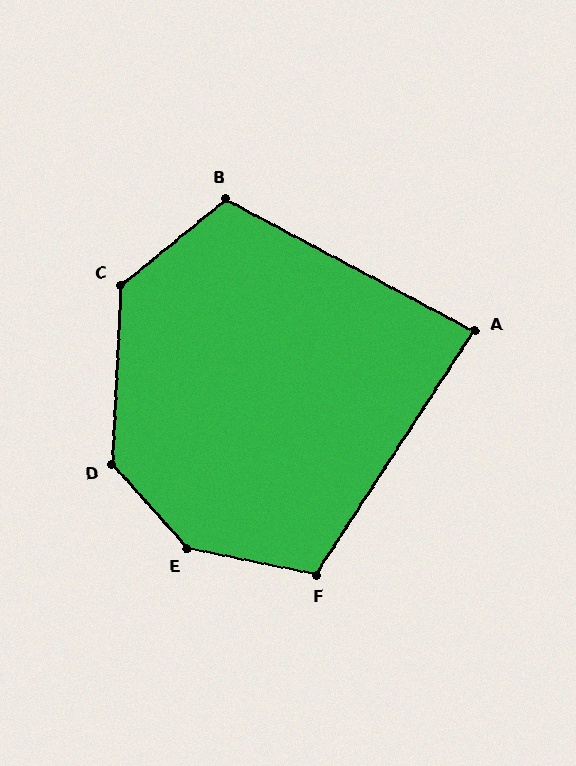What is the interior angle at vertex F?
Approximately 112 degrees (obtuse).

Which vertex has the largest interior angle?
E, at approximately 143 degrees.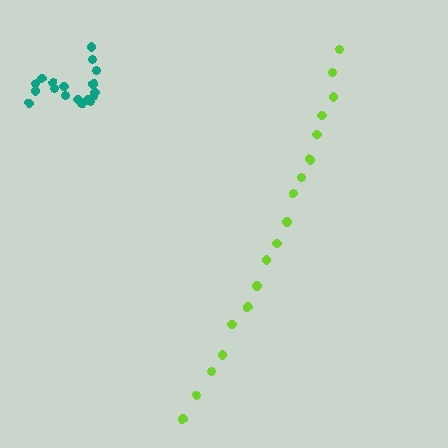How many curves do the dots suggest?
There are 2 distinct paths.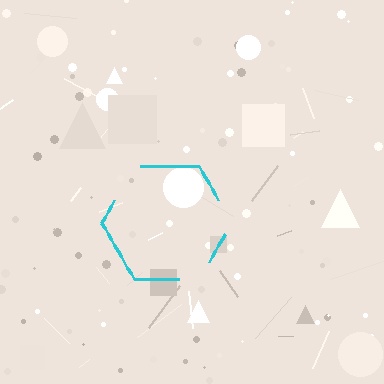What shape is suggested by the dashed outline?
The dashed outline suggests a hexagon.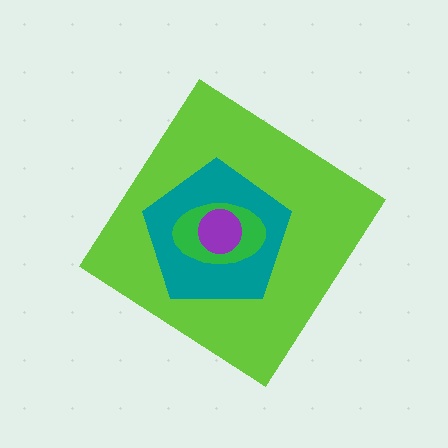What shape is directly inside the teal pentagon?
The green ellipse.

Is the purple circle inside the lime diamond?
Yes.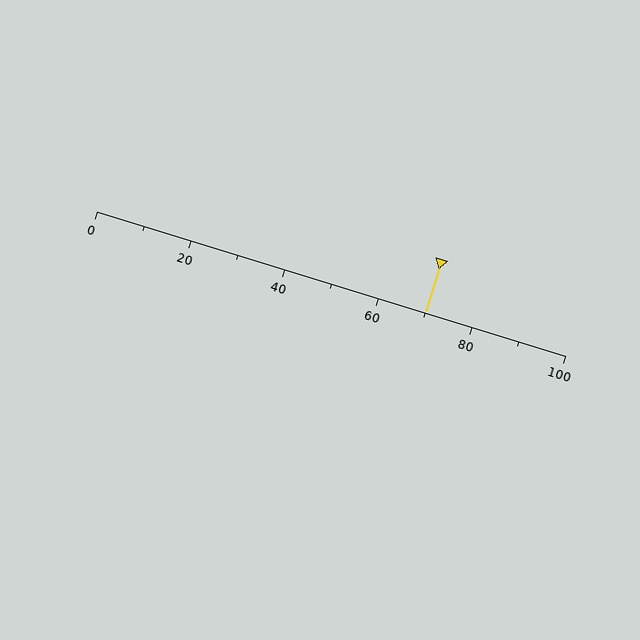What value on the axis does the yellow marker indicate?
The marker indicates approximately 70.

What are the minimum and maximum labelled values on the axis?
The axis runs from 0 to 100.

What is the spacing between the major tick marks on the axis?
The major ticks are spaced 20 apart.